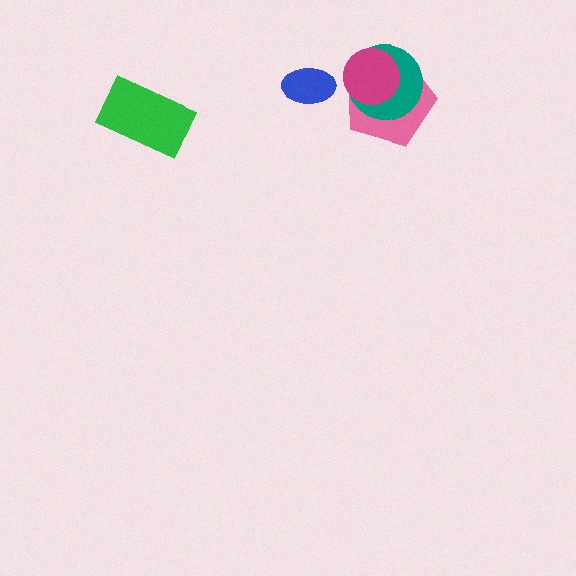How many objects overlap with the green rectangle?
0 objects overlap with the green rectangle.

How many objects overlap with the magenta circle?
2 objects overlap with the magenta circle.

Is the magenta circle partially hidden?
No, no other shape covers it.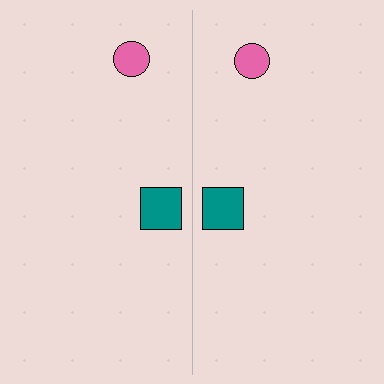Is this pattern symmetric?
Yes, this pattern has bilateral (reflection) symmetry.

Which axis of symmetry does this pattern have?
The pattern has a vertical axis of symmetry running through the center of the image.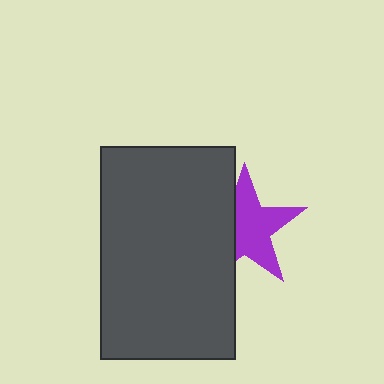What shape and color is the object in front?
The object in front is a dark gray rectangle.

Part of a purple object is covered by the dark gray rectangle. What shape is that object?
It is a star.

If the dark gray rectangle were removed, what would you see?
You would see the complete purple star.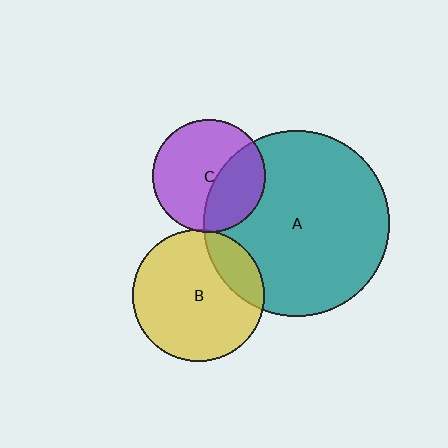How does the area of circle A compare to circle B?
Approximately 2.0 times.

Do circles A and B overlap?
Yes.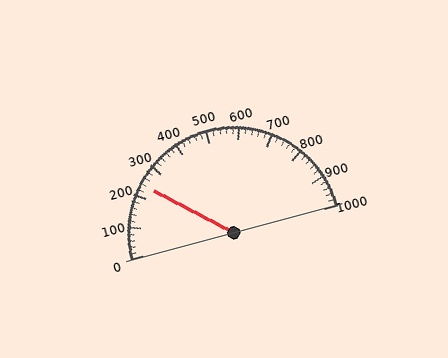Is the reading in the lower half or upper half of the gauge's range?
The reading is in the lower half of the range (0 to 1000).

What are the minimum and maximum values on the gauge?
The gauge ranges from 0 to 1000.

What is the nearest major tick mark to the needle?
The nearest major tick mark is 200.